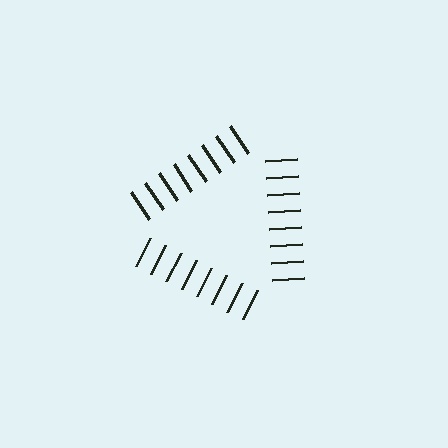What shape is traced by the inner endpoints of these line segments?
An illusory triangle — the line segments terminate on its edges but no continuous stroke is drawn.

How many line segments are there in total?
24 — 8 along each of the 3 edges.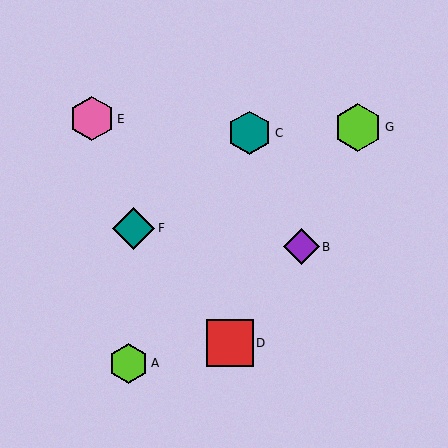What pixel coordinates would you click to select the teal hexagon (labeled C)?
Click at (250, 133) to select the teal hexagon C.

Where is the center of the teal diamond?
The center of the teal diamond is at (134, 228).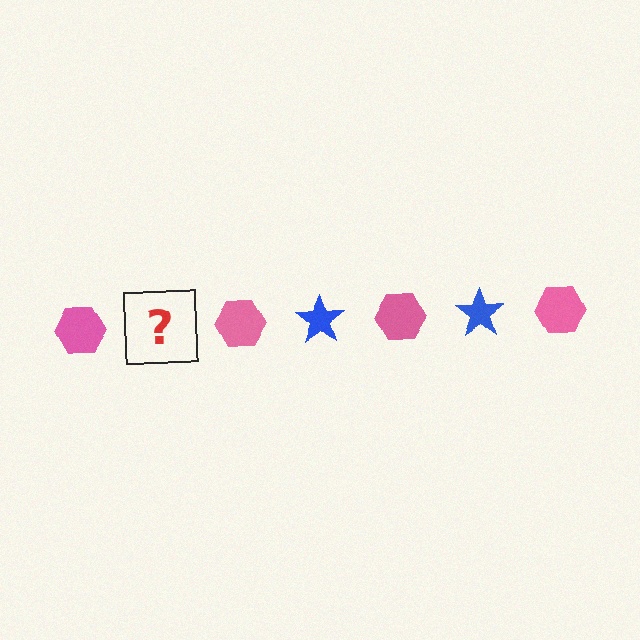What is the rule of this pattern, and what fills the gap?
The rule is that the pattern alternates between pink hexagon and blue star. The gap should be filled with a blue star.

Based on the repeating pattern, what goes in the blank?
The blank should be a blue star.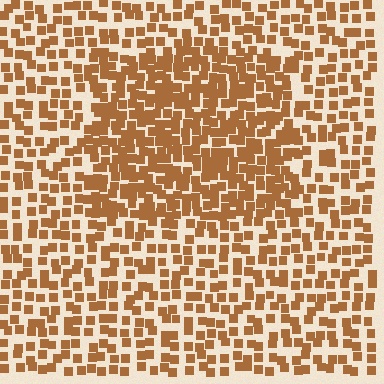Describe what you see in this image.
The image contains small brown elements arranged at two different densities. A rectangle-shaped region is visible where the elements are more densely packed than the surrounding area.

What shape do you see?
I see a rectangle.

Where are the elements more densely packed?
The elements are more densely packed inside the rectangle boundary.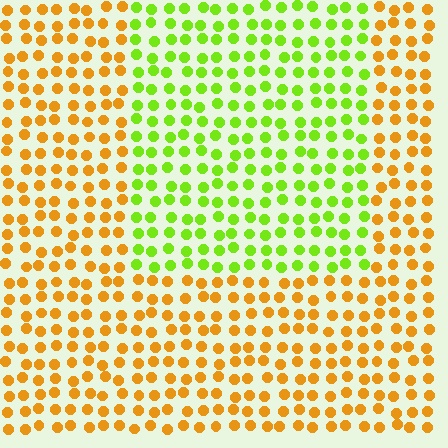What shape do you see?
I see a rectangle.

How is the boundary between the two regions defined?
The boundary is defined purely by a slight shift in hue (about 57 degrees). Spacing, size, and orientation are identical on both sides.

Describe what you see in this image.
The image is filled with small orange elements in a uniform arrangement. A rectangle-shaped region is visible where the elements are tinted to a slightly different hue, forming a subtle color boundary.